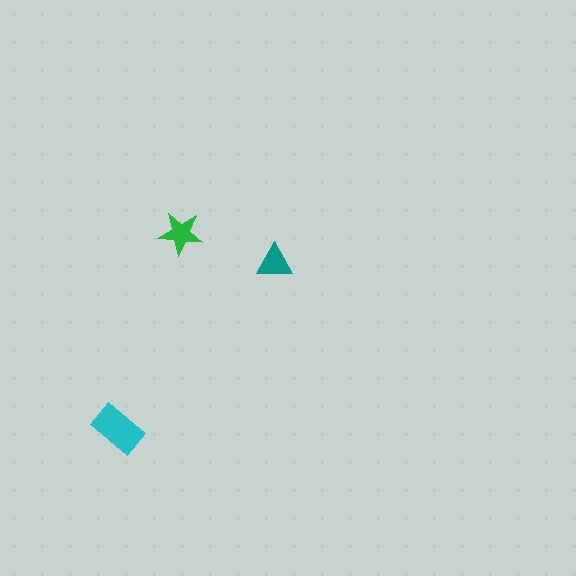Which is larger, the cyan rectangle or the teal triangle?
The cyan rectangle.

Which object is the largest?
The cyan rectangle.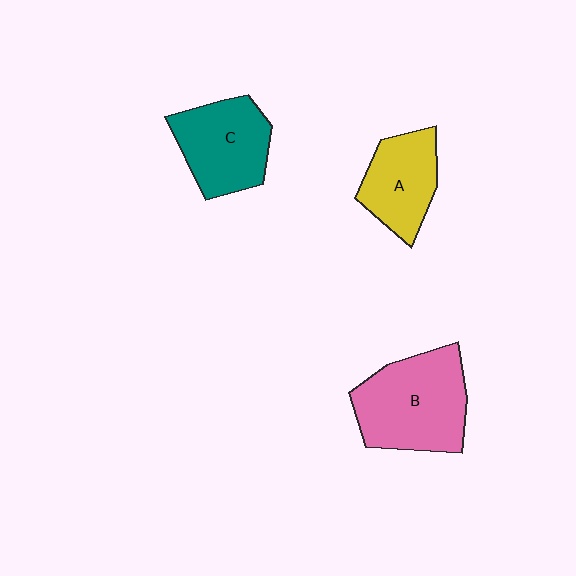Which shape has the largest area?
Shape B (pink).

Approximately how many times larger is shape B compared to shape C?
Approximately 1.3 times.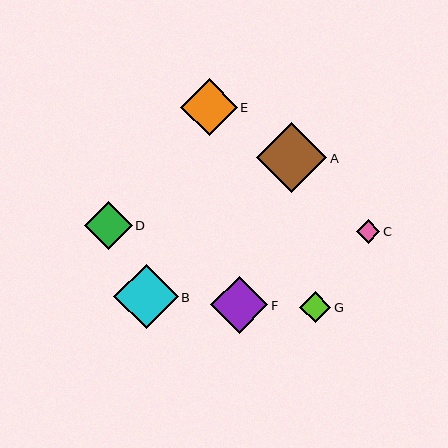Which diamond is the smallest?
Diamond C is the smallest with a size of approximately 24 pixels.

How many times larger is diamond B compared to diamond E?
Diamond B is approximately 1.1 times the size of diamond E.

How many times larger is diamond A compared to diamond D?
Diamond A is approximately 1.5 times the size of diamond D.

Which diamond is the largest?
Diamond A is the largest with a size of approximately 70 pixels.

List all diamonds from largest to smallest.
From largest to smallest: A, B, F, E, D, G, C.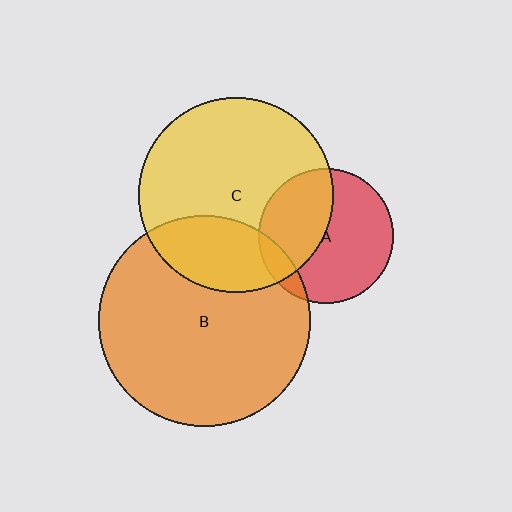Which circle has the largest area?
Circle B (orange).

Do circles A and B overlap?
Yes.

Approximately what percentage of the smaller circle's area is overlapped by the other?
Approximately 10%.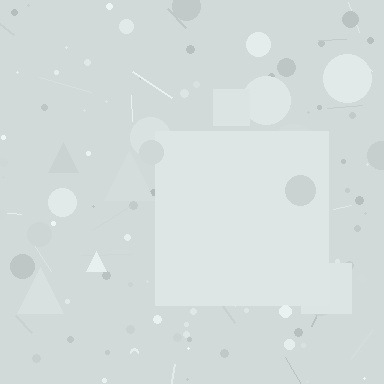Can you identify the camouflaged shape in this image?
The camouflaged shape is a square.